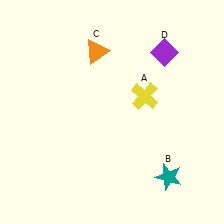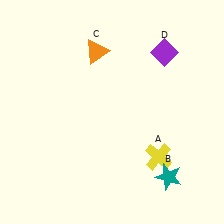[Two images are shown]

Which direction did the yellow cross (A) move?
The yellow cross (A) moved down.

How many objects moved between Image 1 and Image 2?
1 object moved between the two images.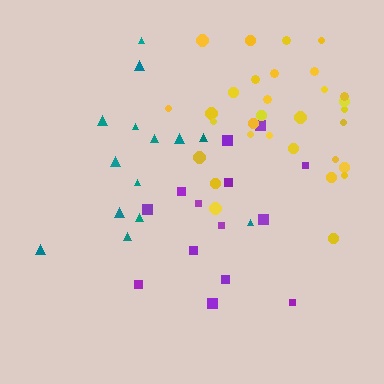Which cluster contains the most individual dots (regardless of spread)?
Yellow (33).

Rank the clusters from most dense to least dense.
yellow, teal, purple.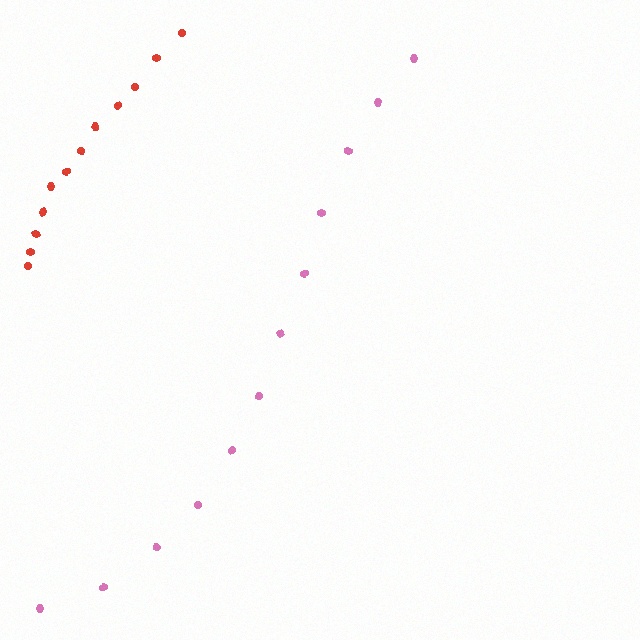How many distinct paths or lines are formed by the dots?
There are 2 distinct paths.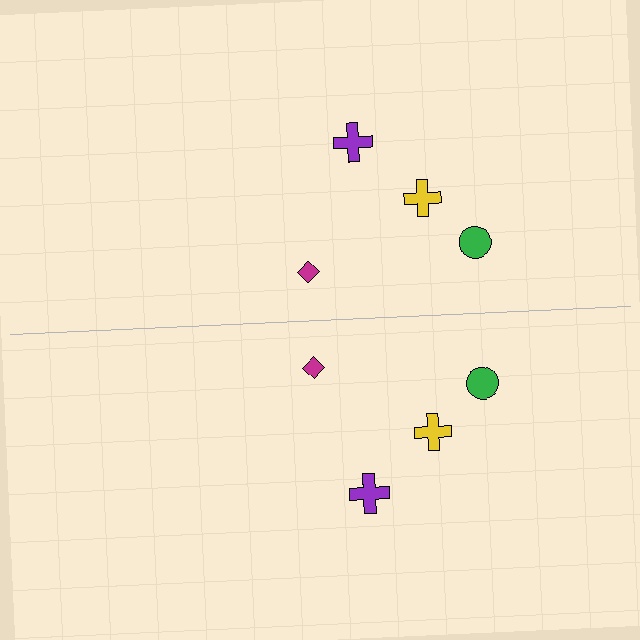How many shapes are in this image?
There are 8 shapes in this image.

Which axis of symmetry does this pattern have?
The pattern has a horizontal axis of symmetry running through the center of the image.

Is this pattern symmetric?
Yes, this pattern has bilateral (reflection) symmetry.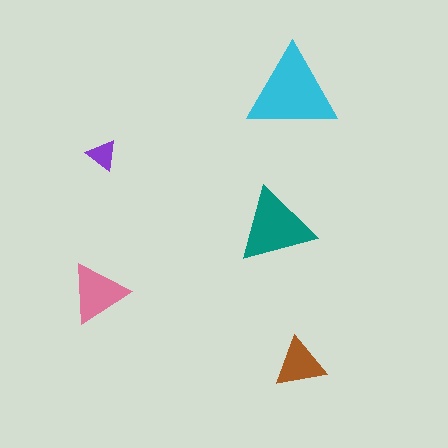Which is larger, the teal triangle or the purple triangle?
The teal one.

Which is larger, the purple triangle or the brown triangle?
The brown one.